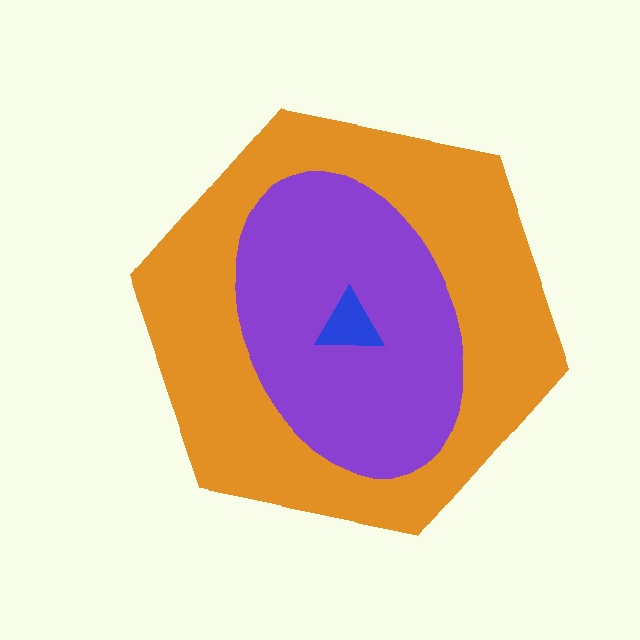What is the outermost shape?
The orange hexagon.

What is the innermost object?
The blue triangle.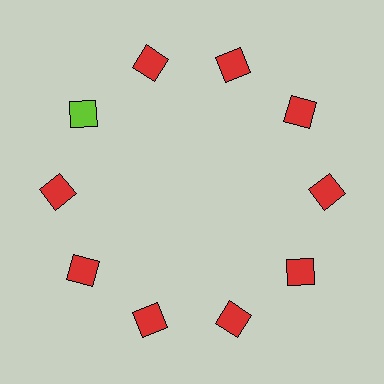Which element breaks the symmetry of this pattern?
The lime square at roughly the 10 o'clock position breaks the symmetry. All other shapes are red squares.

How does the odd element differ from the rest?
It has a different color: lime instead of red.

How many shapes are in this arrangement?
There are 10 shapes arranged in a ring pattern.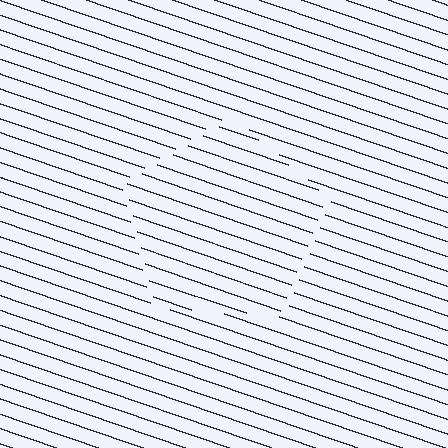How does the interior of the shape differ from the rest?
The interior of the shape contains the same grating, shifted by half a period — the contour is defined by the phase discontinuity where line-ends from the inner and outer gratings abut.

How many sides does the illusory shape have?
5 sides — the line-ends trace a pentagon.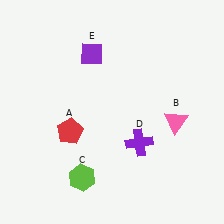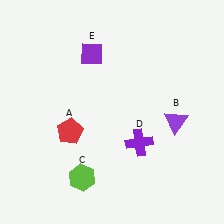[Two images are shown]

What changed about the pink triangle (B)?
In Image 1, B is pink. In Image 2, it changed to purple.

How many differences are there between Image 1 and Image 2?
There is 1 difference between the two images.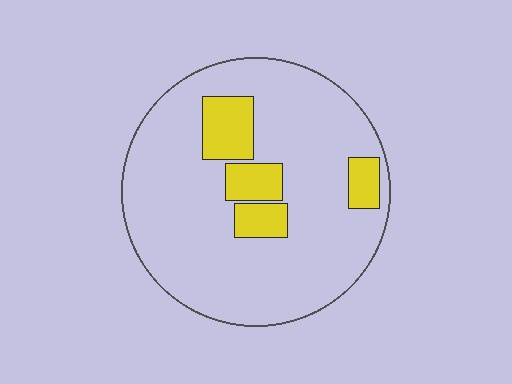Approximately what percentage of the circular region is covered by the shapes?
Approximately 15%.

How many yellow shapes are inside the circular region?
4.